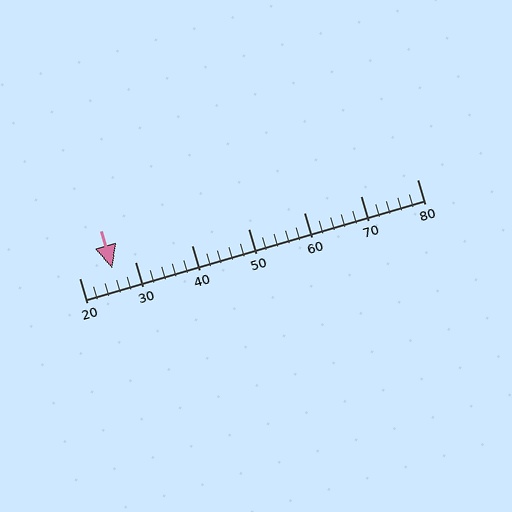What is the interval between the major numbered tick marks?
The major tick marks are spaced 10 units apart.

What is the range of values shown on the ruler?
The ruler shows values from 20 to 80.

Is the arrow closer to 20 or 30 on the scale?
The arrow is closer to 30.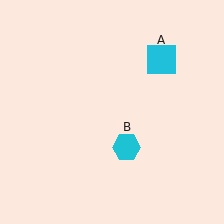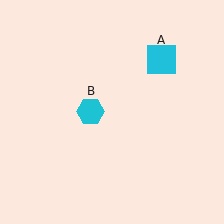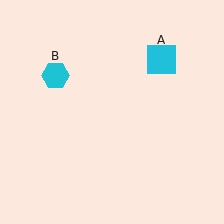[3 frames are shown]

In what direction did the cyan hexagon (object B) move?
The cyan hexagon (object B) moved up and to the left.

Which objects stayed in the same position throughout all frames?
Cyan square (object A) remained stationary.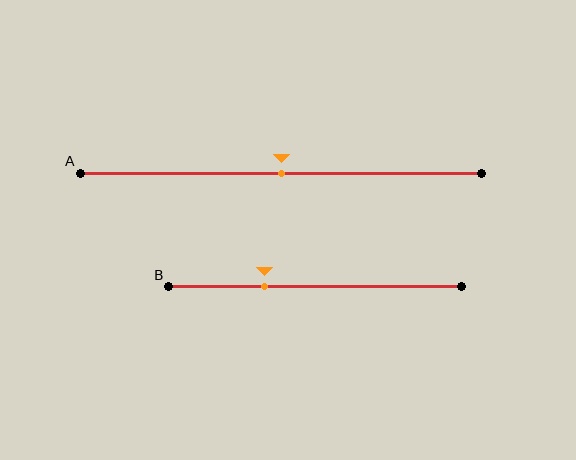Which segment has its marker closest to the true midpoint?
Segment A has its marker closest to the true midpoint.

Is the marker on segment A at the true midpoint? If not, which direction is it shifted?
Yes, the marker on segment A is at the true midpoint.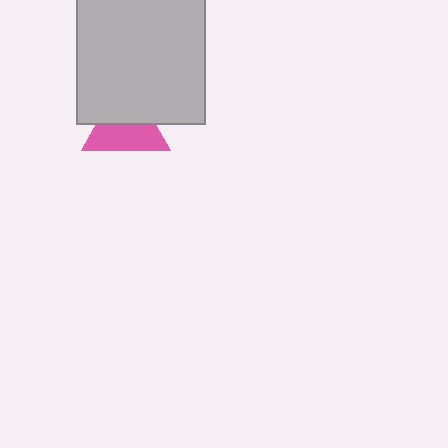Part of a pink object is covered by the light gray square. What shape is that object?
It is a triangle.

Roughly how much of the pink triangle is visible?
About half of it is visible (roughly 55%).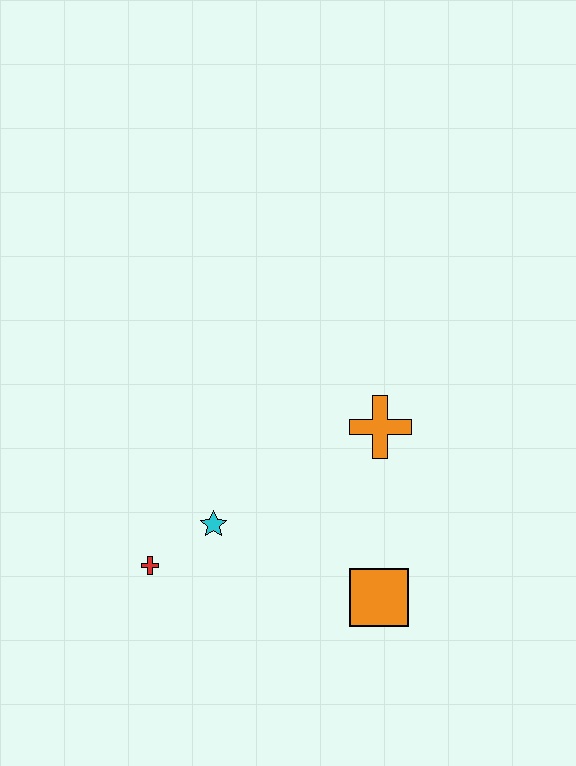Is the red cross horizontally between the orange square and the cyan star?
No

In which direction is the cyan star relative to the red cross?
The cyan star is to the right of the red cross.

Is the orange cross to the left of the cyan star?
No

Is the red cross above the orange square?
Yes